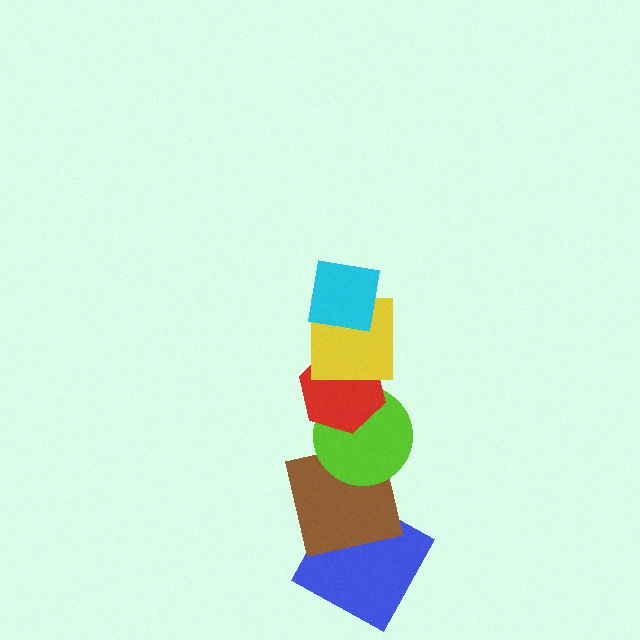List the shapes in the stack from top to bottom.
From top to bottom: the cyan square, the yellow square, the red hexagon, the lime circle, the brown square, the blue square.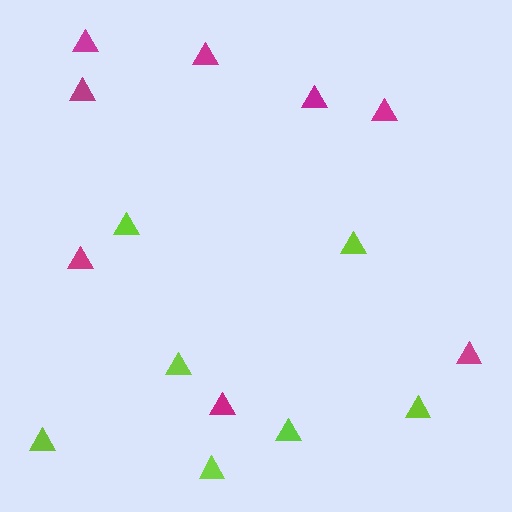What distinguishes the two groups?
There are 2 groups: one group of lime triangles (7) and one group of magenta triangles (8).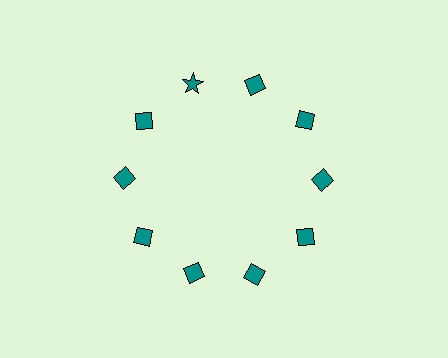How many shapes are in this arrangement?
There are 10 shapes arranged in a ring pattern.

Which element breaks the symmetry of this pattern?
The teal star at roughly the 11 o'clock position breaks the symmetry. All other shapes are teal diamonds.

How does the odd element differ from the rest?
It has a different shape: star instead of diamond.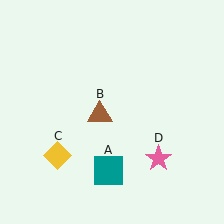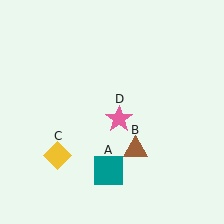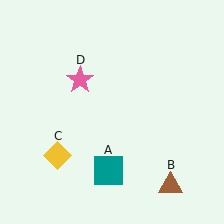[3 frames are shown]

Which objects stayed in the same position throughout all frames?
Teal square (object A) and yellow diamond (object C) remained stationary.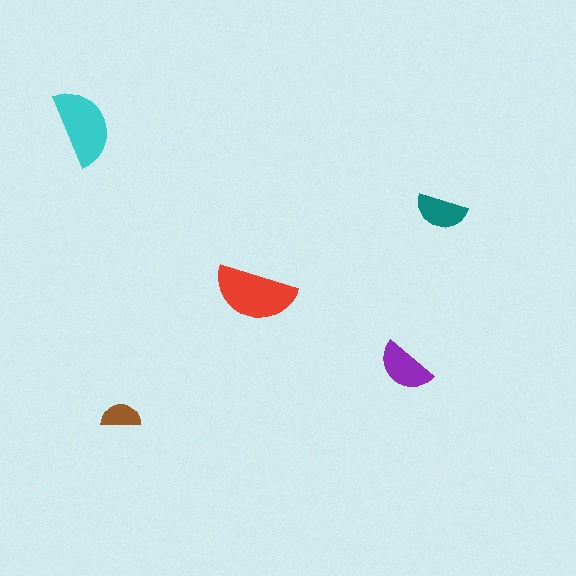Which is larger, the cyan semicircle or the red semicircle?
The red one.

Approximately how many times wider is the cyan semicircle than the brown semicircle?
About 2 times wider.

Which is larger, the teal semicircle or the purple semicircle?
The purple one.